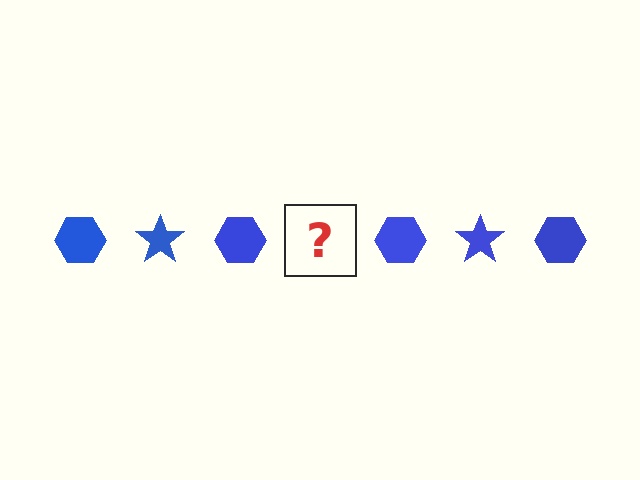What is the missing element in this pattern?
The missing element is a blue star.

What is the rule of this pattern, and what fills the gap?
The rule is that the pattern cycles through hexagon, star shapes in blue. The gap should be filled with a blue star.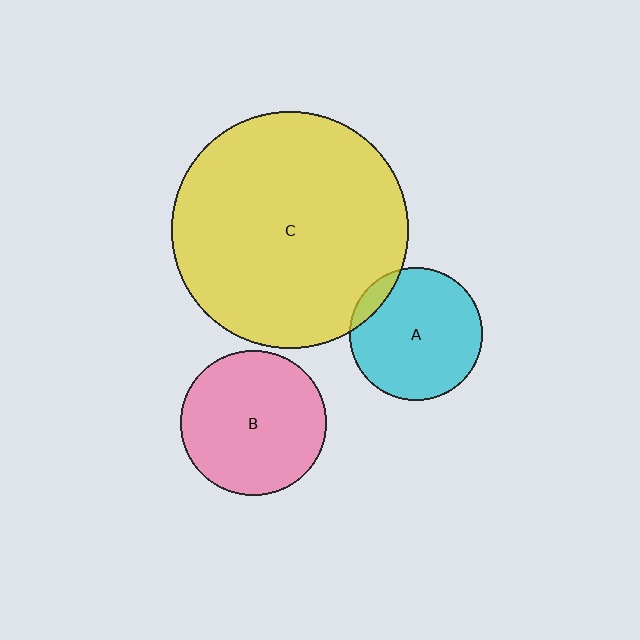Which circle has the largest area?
Circle C (yellow).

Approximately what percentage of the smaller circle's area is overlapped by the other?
Approximately 10%.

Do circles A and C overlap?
Yes.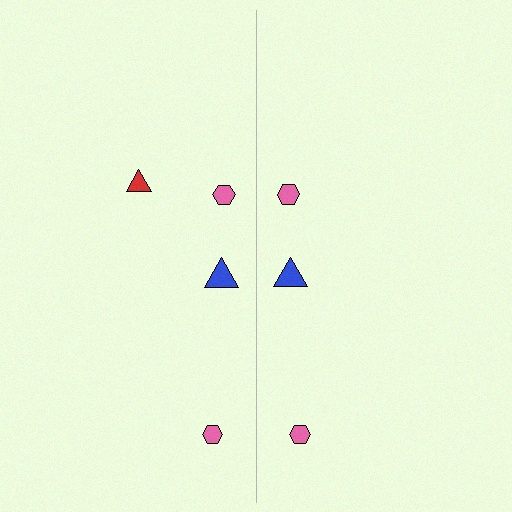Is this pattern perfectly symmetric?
No, the pattern is not perfectly symmetric. A red triangle is missing from the right side.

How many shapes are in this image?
There are 7 shapes in this image.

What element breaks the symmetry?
A red triangle is missing from the right side.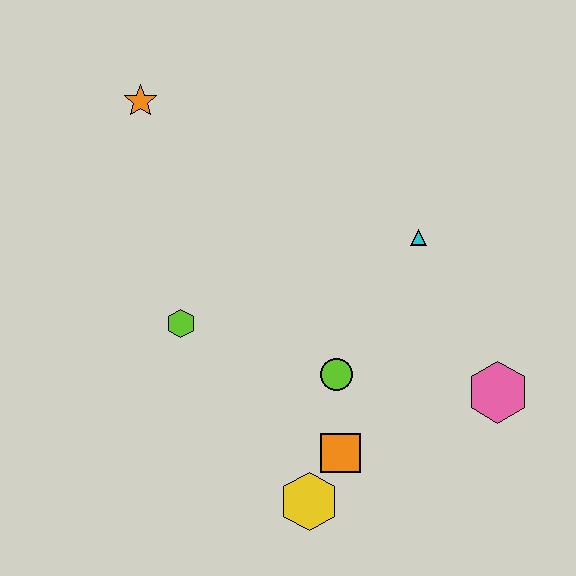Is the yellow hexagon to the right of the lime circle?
No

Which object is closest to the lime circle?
The orange square is closest to the lime circle.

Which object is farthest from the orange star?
The pink hexagon is farthest from the orange star.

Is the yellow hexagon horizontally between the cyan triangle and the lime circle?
No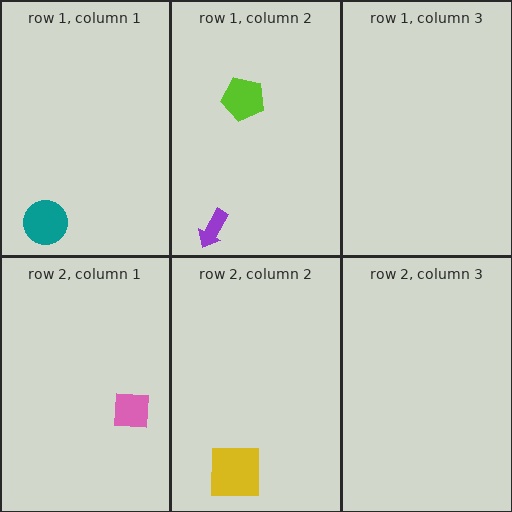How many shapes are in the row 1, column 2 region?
2.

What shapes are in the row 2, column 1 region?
The pink square.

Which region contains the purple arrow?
The row 1, column 2 region.